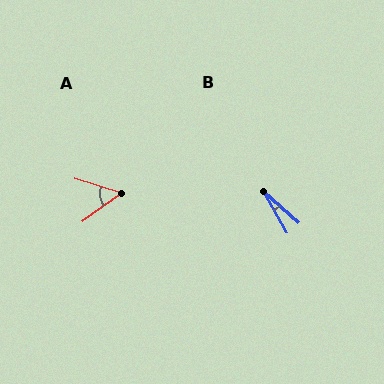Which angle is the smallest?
B, at approximately 19 degrees.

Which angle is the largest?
A, at approximately 54 degrees.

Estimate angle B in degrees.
Approximately 19 degrees.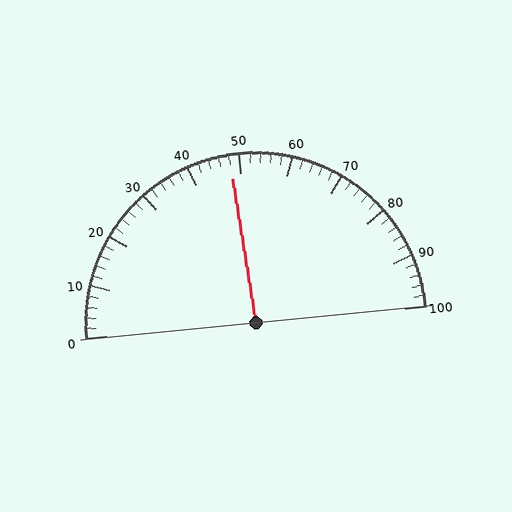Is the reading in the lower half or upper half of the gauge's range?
The reading is in the lower half of the range (0 to 100).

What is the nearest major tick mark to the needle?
The nearest major tick mark is 50.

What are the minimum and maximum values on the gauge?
The gauge ranges from 0 to 100.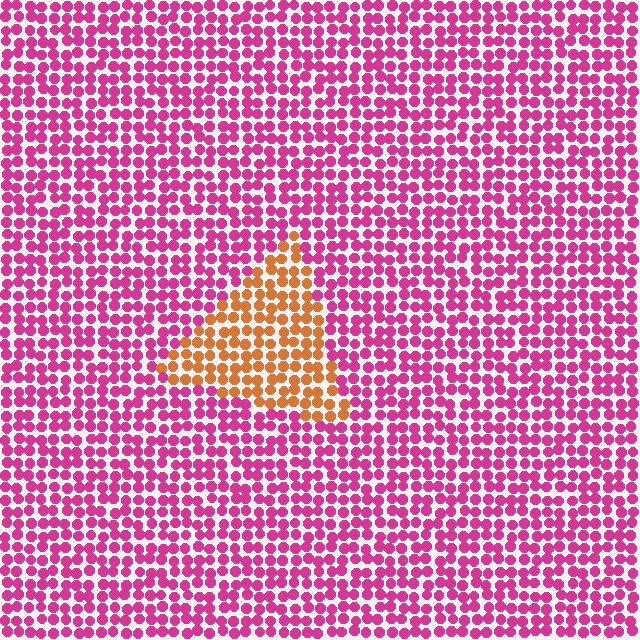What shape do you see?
I see a triangle.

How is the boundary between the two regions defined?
The boundary is defined purely by a slight shift in hue (about 61 degrees). Spacing, size, and orientation are identical on both sides.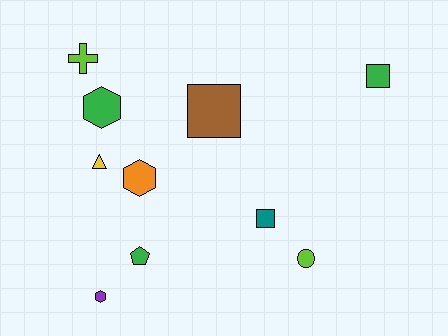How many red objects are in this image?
There are no red objects.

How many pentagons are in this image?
There is 1 pentagon.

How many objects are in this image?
There are 10 objects.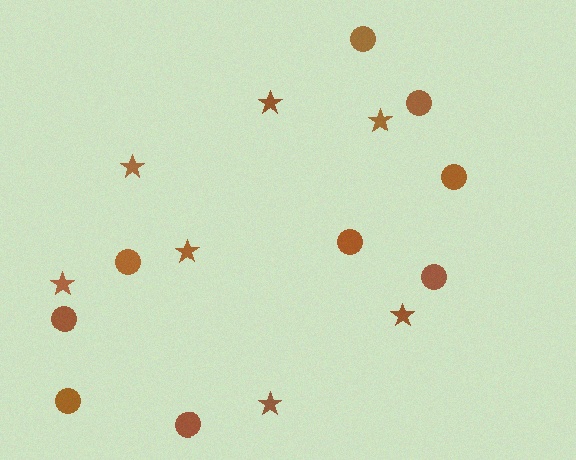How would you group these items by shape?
There are 2 groups: one group of circles (9) and one group of stars (7).